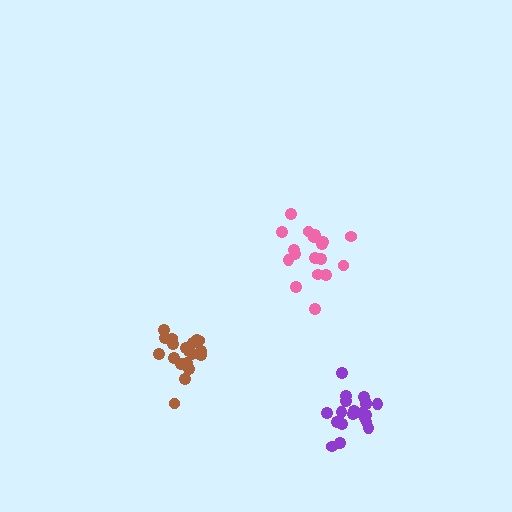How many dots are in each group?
Group 1: 19 dots, Group 2: 20 dots, Group 3: 18 dots (57 total).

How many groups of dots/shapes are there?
There are 3 groups.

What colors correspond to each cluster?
The clusters are colored: brown, purple, pink.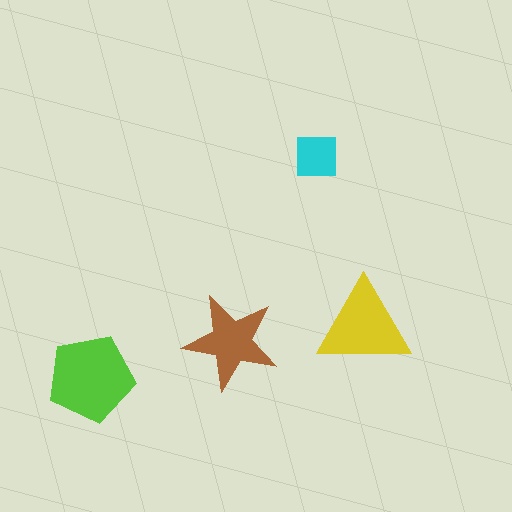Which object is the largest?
The lime pentagon.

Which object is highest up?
The cyan square is topmost.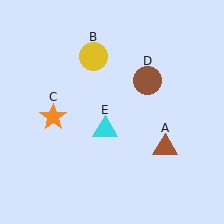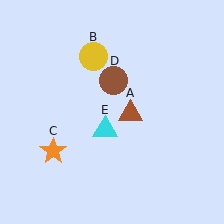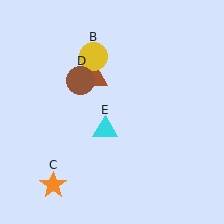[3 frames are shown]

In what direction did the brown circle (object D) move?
The brown circle (object D) moved left.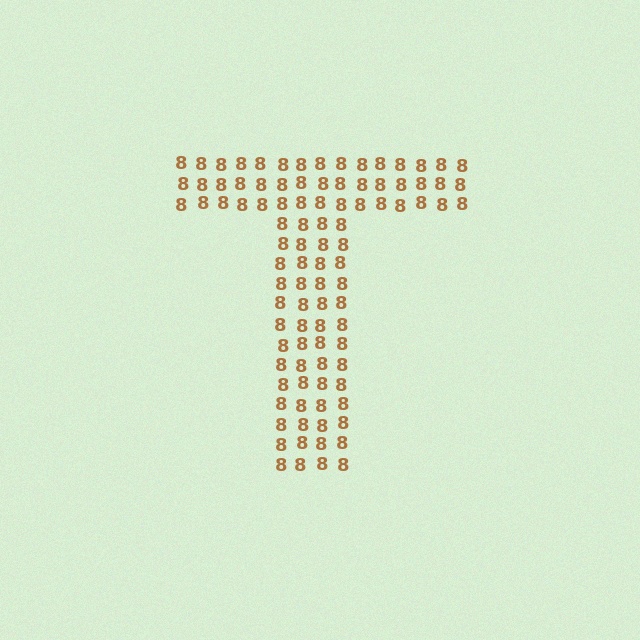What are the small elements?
The small elements are digit 8's.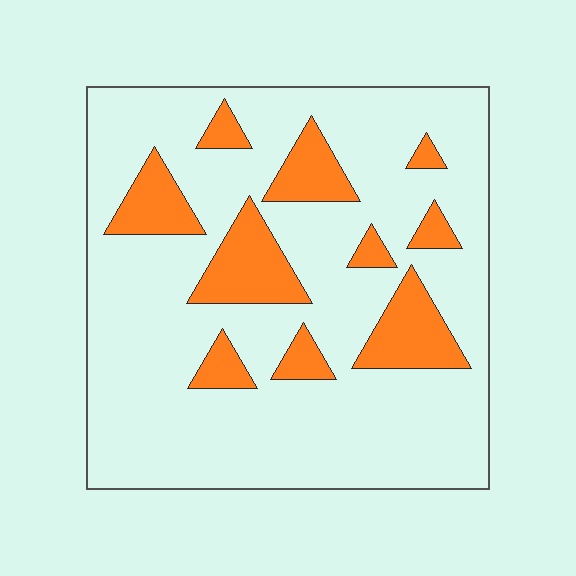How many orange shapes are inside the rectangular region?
10.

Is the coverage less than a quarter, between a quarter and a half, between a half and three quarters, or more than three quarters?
Less than a quarter.